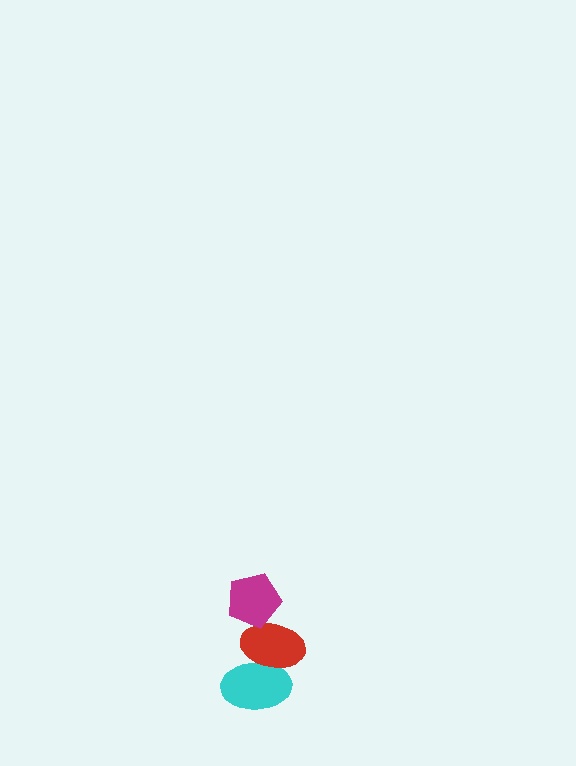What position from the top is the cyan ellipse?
The cyan ellipse is 3rd from the top.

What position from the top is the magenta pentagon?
The magenta pentagon is 1st from the top.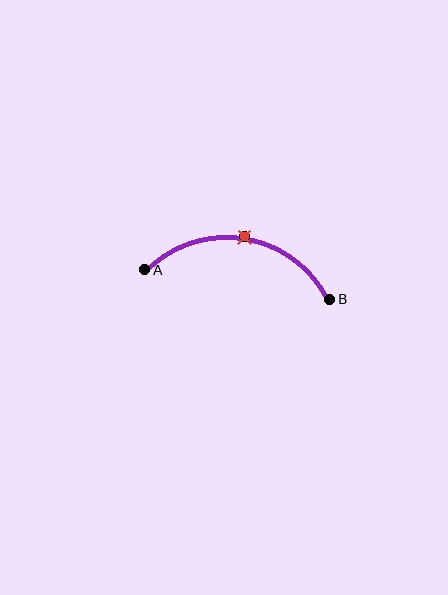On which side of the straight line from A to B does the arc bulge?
The arc bulges above the straight line connecting A and B.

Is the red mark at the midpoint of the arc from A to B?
Yes. The red mark lies on the arc at equal arc-length from both A and B — it is the arc midpoint.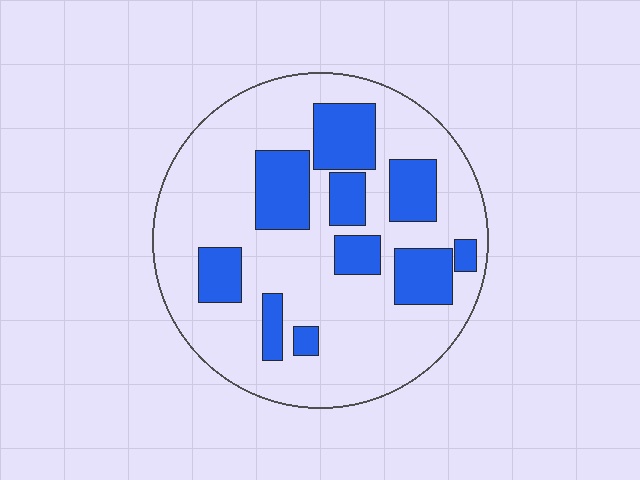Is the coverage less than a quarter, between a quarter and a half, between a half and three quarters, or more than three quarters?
Between a quarter and a half.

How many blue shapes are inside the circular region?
10.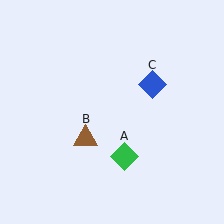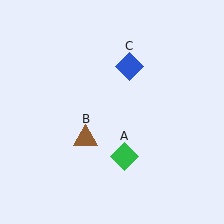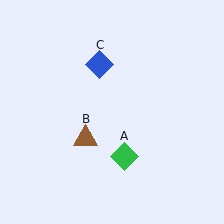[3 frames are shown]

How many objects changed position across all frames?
1 object changed position: blue diamond (object C).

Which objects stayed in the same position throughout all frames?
Green diamond (object A) and brown triangle (object B) remained stationary.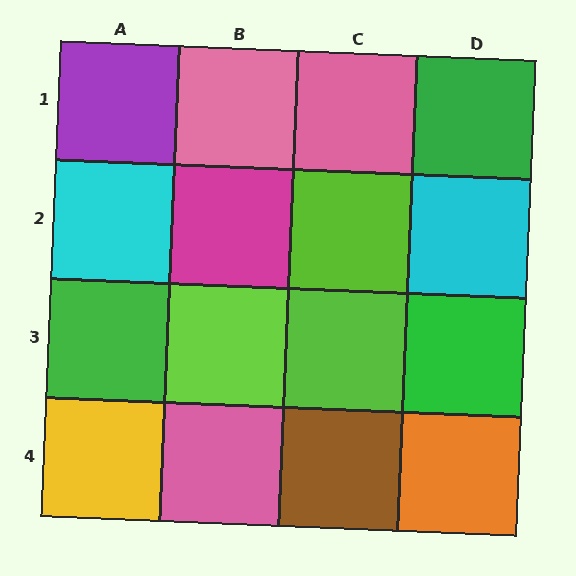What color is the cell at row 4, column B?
Pink.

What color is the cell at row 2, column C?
Lime.